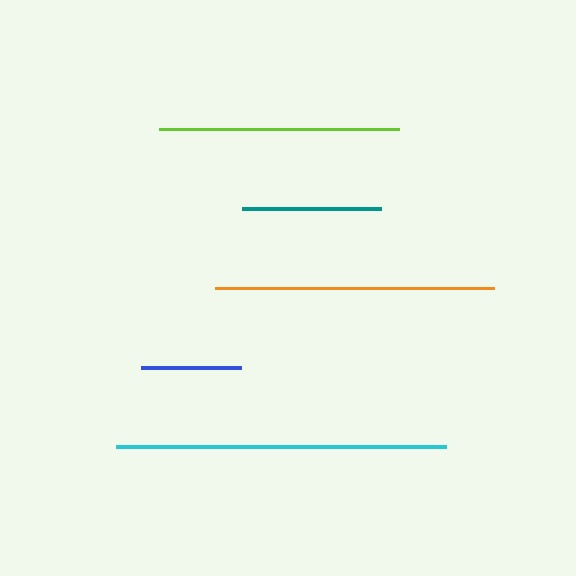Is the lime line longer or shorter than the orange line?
The orange line is longer than the lime line.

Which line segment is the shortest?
The blue line is the shortest at approximately 100 pixels.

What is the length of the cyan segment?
The cyan segment is approximately 330 pixels long.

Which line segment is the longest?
The cyan line is the longest at approximately 330 pixels.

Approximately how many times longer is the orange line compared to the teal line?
The orange line is approximately 2.0 times the length of the teal line.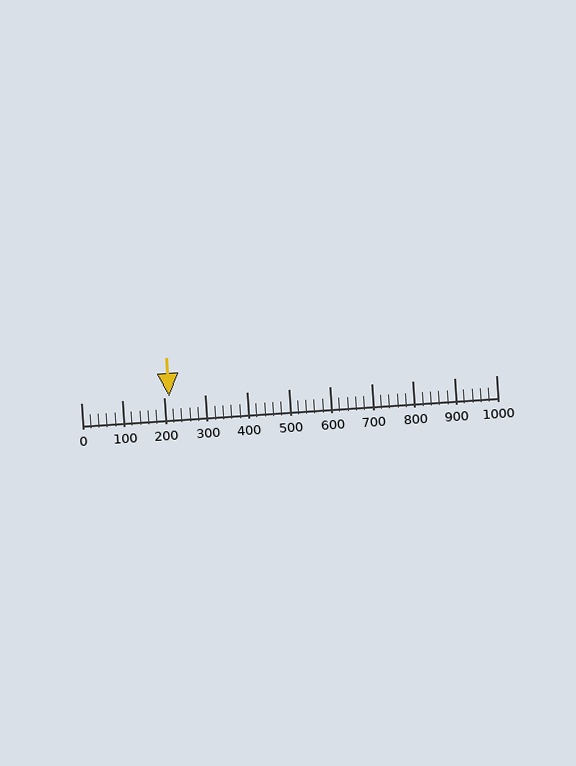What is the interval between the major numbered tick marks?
The major tick marks are spaced 100 units apart.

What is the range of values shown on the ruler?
The ruler shows values from 0 to 1000.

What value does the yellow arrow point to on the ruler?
The yellow arrow points to approximately 212.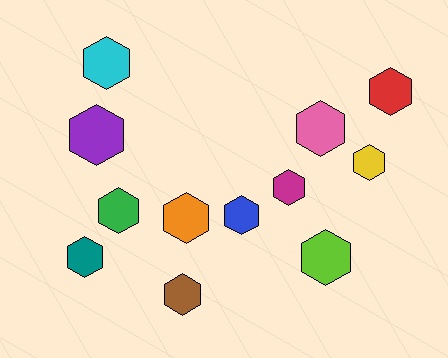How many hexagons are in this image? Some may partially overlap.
There are 12 hexagons.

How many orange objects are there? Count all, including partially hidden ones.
There is 1 orange object.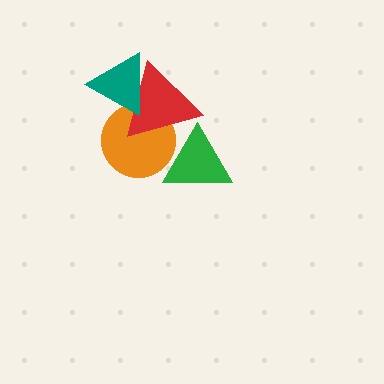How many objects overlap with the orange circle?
3 objects overlap with the orange circle.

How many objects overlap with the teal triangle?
2 objects overlap with the teal triangle.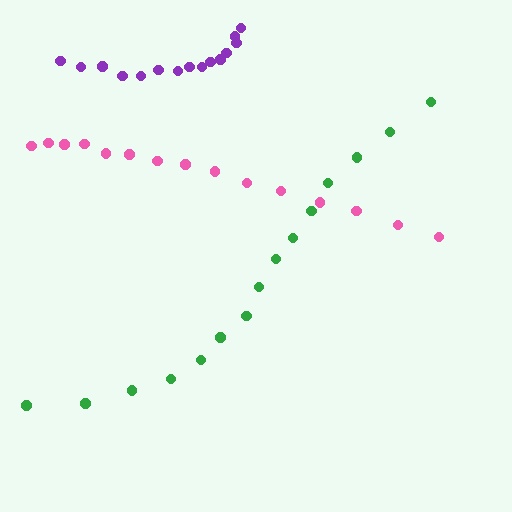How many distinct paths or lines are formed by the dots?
There are 3 distinct paths.